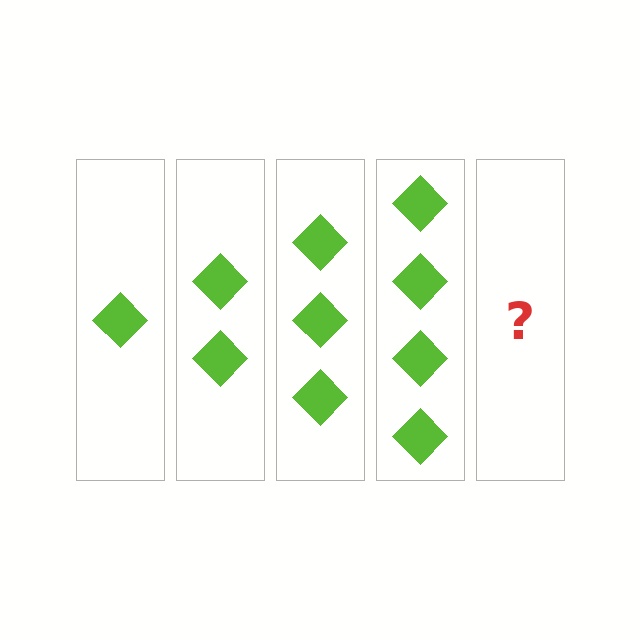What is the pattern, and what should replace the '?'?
The pattern is that each step adds one more diamond. The '?' should be 5 diamonds.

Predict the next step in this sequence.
The next step is 5 diamonds.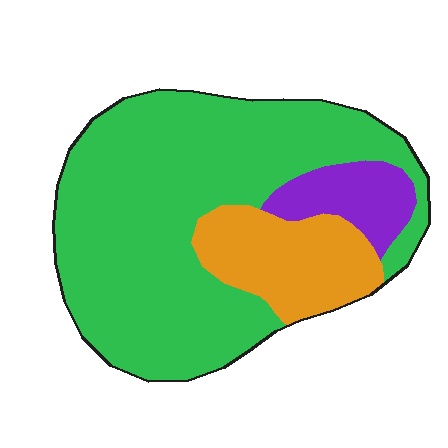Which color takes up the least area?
Purple, at roughly 10%.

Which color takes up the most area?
Green, at roughly 70%.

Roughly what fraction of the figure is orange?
Orange takes up about one fifth (1/5) of the figure.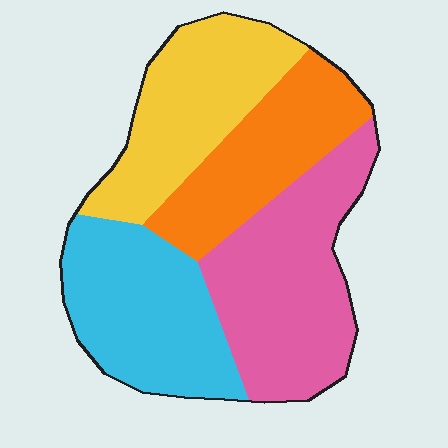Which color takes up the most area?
Pink, at roughly 30%.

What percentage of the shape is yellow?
Yellow takes up about one quarter (1/4) of the shape.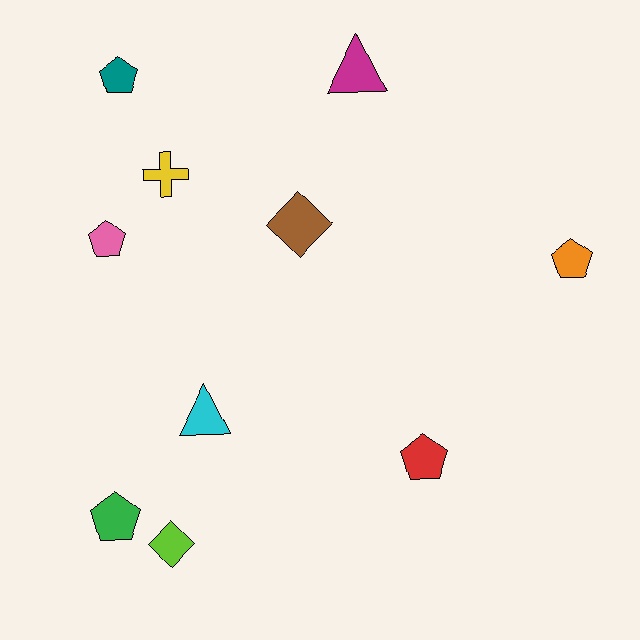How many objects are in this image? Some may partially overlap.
There are 10 objects.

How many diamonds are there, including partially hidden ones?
There are 2 diamonds.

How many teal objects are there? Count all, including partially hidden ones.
There is 1 teal object.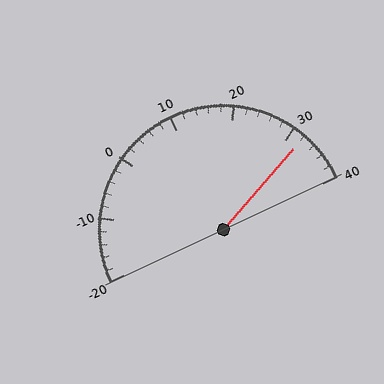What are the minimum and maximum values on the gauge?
The gauge ranges from -20 to 40.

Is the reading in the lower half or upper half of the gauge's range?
The reading is in the upper half of the range (-20 to 40).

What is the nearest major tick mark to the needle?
The nearest major tick mark is 30.